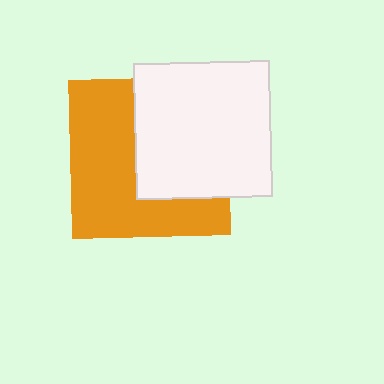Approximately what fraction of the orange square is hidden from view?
Roughly 46% of the orange square is hidden behind the white square.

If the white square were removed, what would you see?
You would see the complete orange square.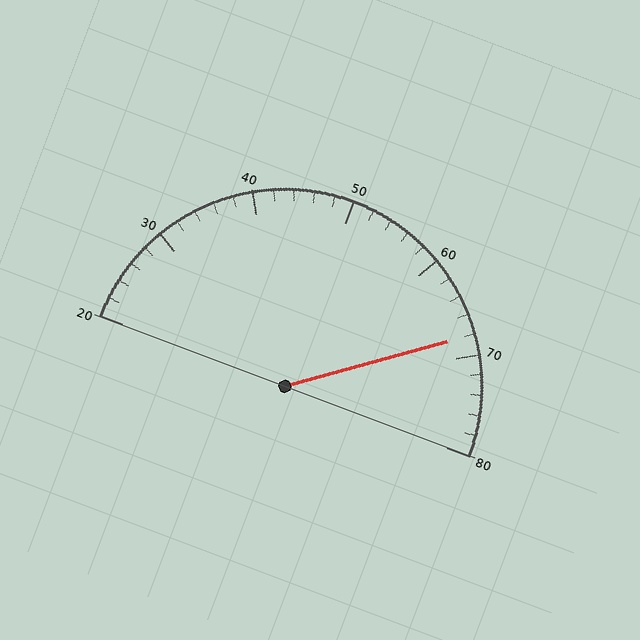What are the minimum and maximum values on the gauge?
The gauge ranges from 20 to 80.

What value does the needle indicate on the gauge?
The needle indicates approximately 68.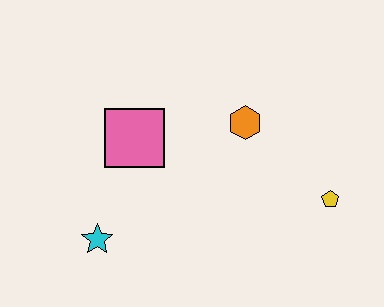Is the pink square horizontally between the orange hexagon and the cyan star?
Yes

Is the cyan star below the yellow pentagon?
Yes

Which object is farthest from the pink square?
The yellow pentagon is farthest from the pink square.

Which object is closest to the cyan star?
The pink square is closest to the cyan star.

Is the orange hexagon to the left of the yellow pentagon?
Yes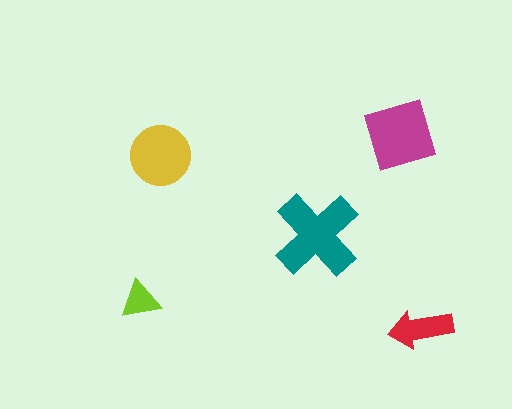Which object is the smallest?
The lime triangle.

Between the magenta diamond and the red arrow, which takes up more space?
The magenta diamond.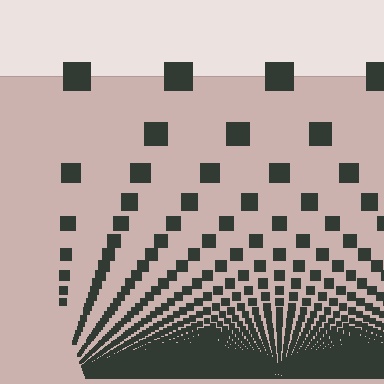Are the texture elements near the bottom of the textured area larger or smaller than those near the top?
Smaller. The gradient is inverted — elements near the bottom are smaller and denser.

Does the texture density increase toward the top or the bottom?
Density increases toward the bottom.